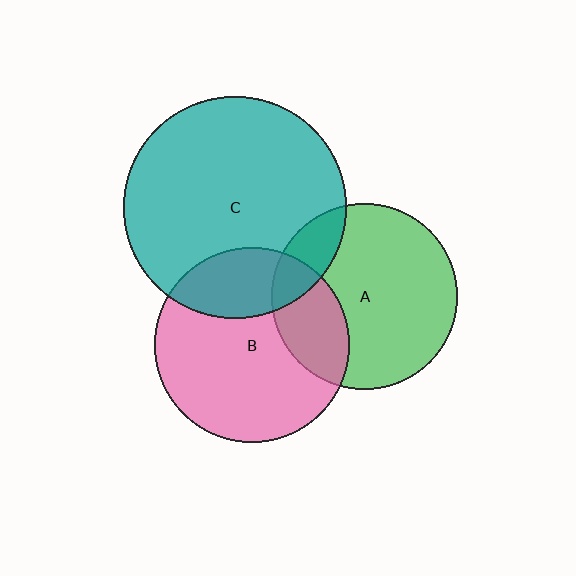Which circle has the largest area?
Circle C (teal).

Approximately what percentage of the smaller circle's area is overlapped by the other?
Approximately 25%.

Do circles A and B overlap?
Yes.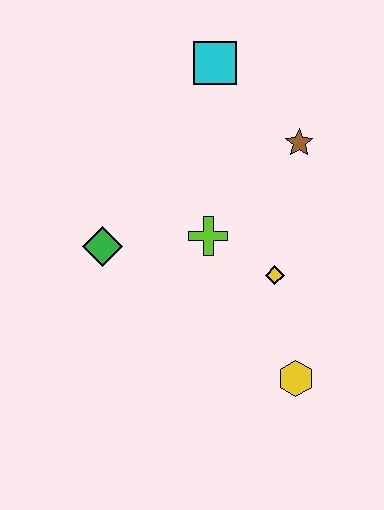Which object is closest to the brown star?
The cyan square is closest to the brown star.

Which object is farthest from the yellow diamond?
The cyan square is farthest from the yellow diamond.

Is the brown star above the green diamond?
Yes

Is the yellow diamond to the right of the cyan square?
Yes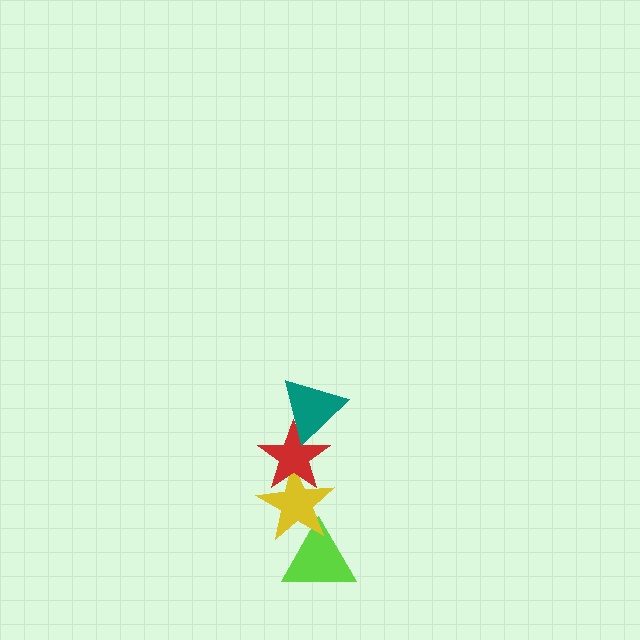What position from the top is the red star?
The red star is 2nd from the top.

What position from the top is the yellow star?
The yellow star is 3rd from the top.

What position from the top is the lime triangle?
The lime triangle is 4th from the top.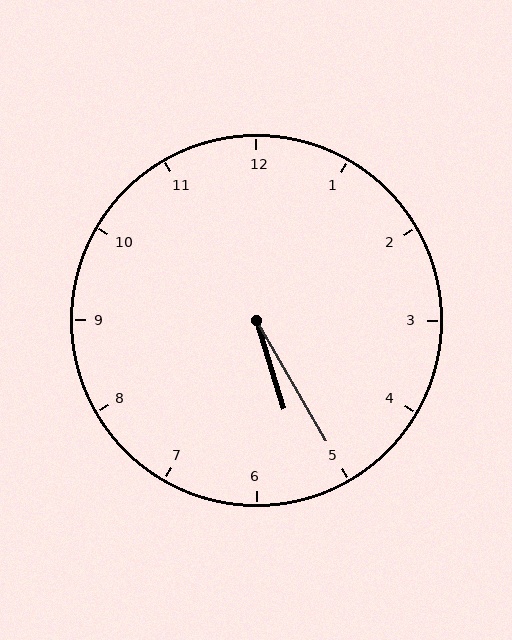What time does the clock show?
5:25.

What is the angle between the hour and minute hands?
Approximately 12 degrees.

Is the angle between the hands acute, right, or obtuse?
It is acute.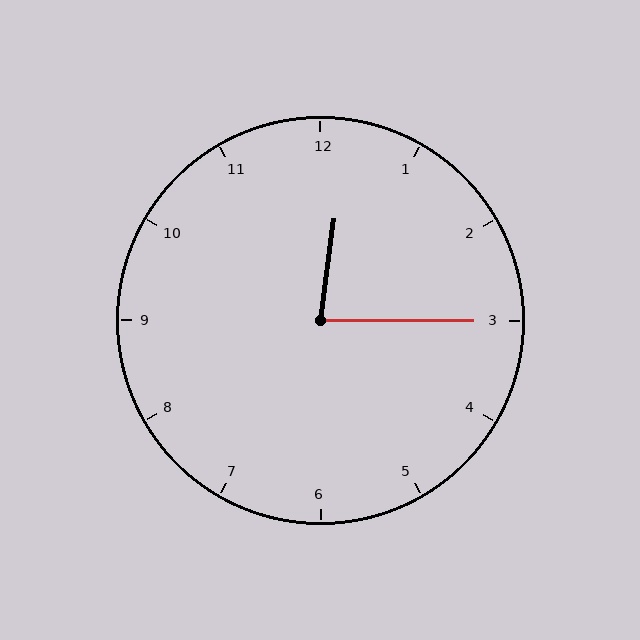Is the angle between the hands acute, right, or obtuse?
It is acute.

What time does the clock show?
12:15.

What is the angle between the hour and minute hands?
Approximately 82 degrees.